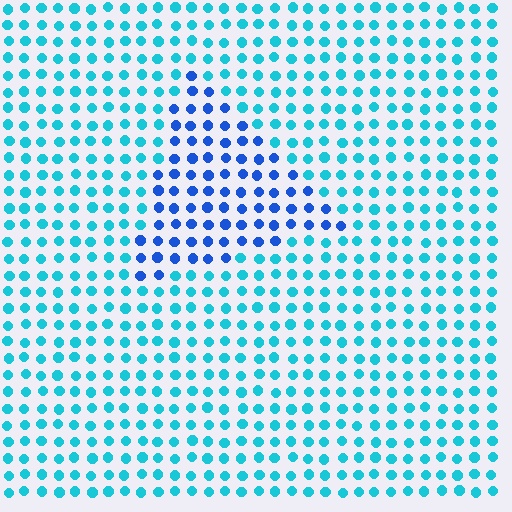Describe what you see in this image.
The image is filled with small cyan elements in a uniform arrangement. A triangle-shaped region is visible where the elements are tinted to a slightly different hue, forming a subtle color boundary.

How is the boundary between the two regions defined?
The boundary is defined purely by a slight shift in hue (about 37 degrees). Spacing, size, and orientation are identical on both sides.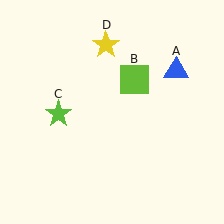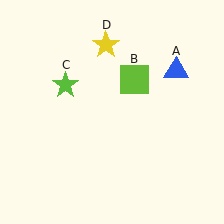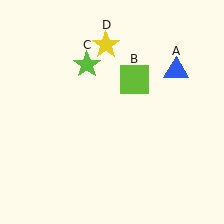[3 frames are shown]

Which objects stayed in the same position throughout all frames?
Blue triangle (object A) and lime square (object B) and yellow star (object D) remained stationary.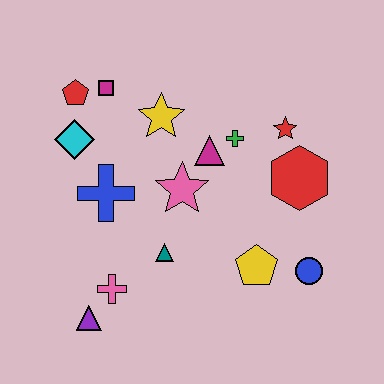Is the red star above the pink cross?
Yes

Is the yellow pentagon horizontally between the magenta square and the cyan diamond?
No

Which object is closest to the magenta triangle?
The green cross is closest to the magenta triangle.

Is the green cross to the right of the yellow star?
Yes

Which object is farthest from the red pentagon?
The blue circle is farthest from the red pentagon.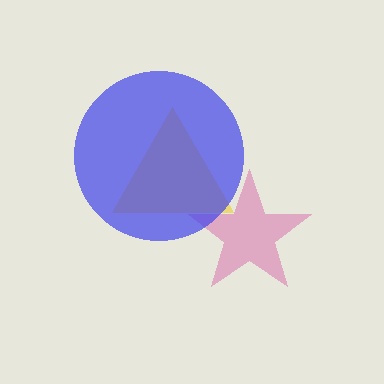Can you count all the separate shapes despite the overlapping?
Yes, there are 3 separate shapes.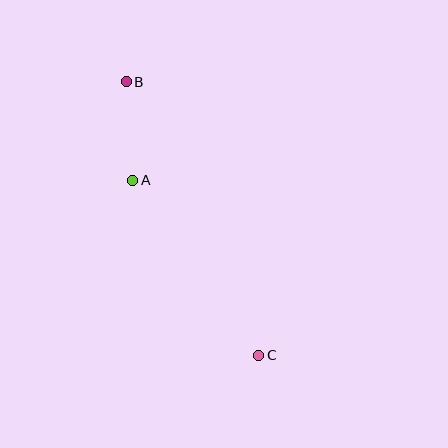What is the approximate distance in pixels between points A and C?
The distance between A and C is approximately 216 pixels.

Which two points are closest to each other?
Points A and B are closest to each other.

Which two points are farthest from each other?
Points B and C are farthest from each other.